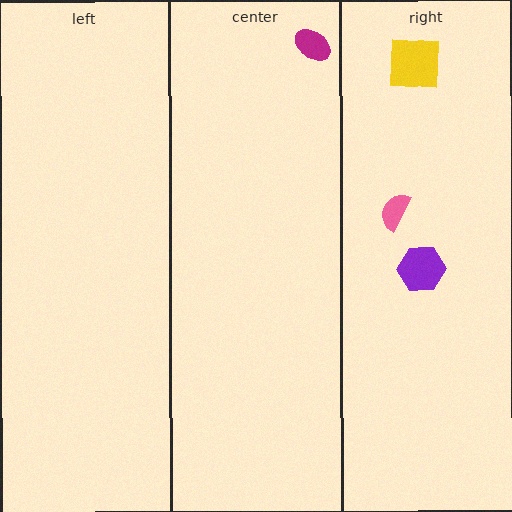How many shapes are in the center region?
1.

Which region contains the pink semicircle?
The right region.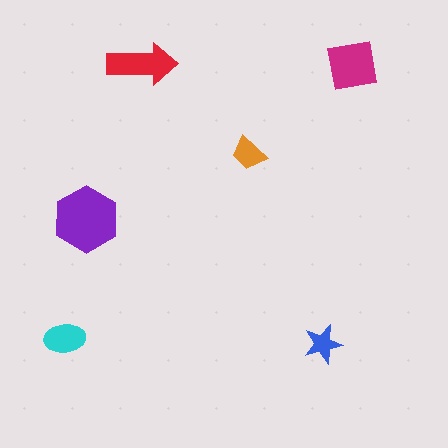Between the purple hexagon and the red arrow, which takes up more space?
The purple hexagon.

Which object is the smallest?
The blue star.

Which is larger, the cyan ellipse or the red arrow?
The red arrow.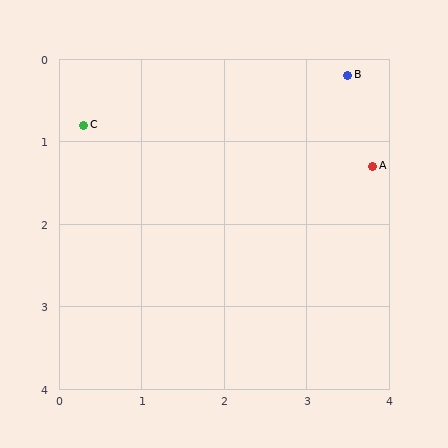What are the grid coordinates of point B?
Point B is at approximately (3.5, 0.2).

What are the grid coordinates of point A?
Point A is at approximately (3.8, 1.3).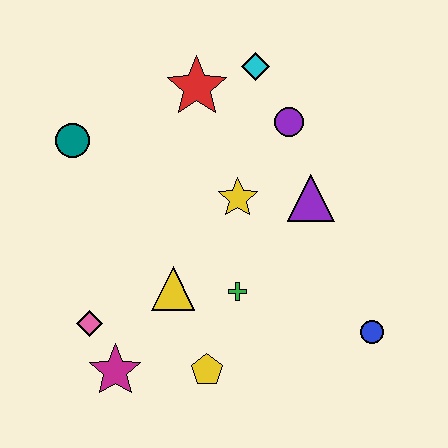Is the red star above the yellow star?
Yes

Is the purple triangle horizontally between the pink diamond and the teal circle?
No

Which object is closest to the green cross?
The yellow triangle is closest to the green cross.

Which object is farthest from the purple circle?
The magenta star is farthest from the purple circle.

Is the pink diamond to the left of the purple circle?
Yes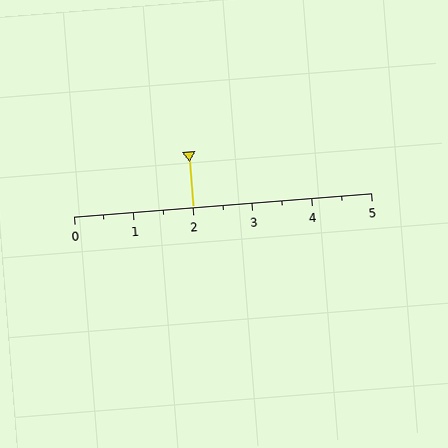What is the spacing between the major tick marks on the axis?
The major ticks are spaced 1 apart.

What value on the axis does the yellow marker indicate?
The marker indicates approximately 2.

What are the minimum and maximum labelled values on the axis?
The axis runs from 0 to 5.